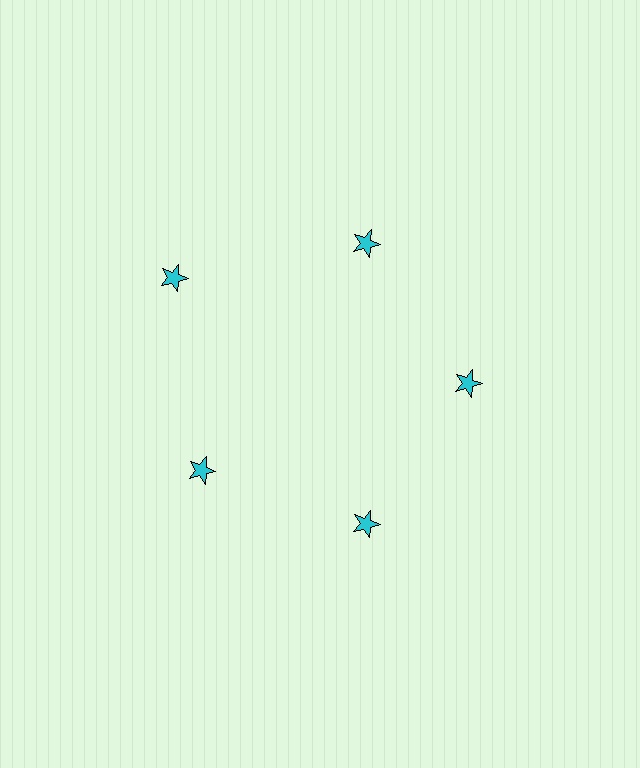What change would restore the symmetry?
The symmetry would be restored by moving it inward, back onto the ring so that all 5 stars sit at equal angles and equal distance from the center.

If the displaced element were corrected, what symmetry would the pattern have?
It would have 5-fold rotational symmetry — the pattern would map onto itself every 72 degrees.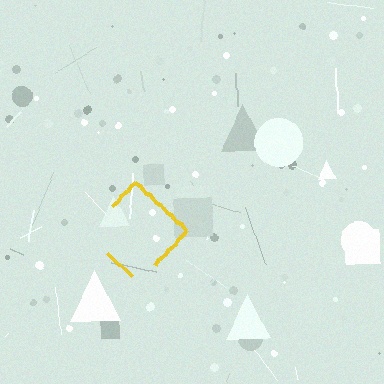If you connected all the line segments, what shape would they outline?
They would outline a diamond.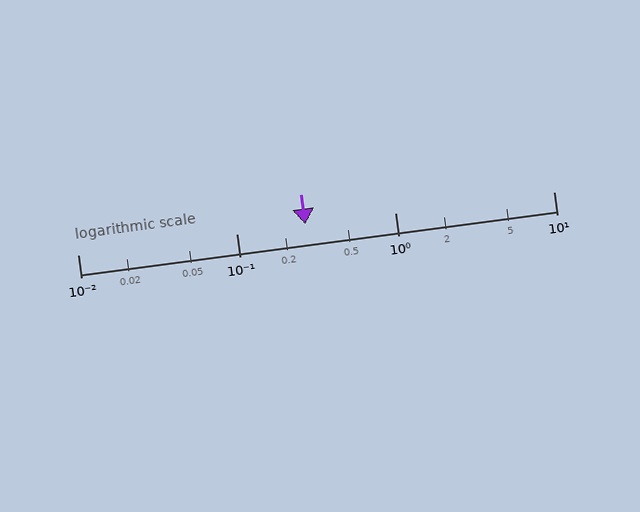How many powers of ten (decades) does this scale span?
The scale spans 3 decades, from 0.01 to 10.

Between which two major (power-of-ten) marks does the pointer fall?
The pointer is between 0.1 and 1.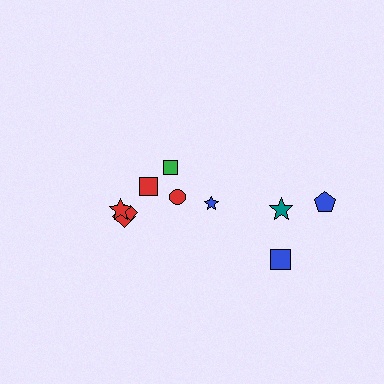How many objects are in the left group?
There are 6 objects.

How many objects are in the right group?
There are 4 objects.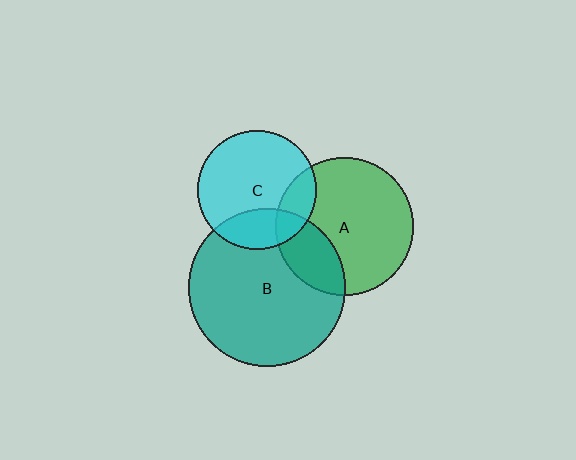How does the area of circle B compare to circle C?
Approximately 1.8 times.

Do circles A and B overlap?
Yes.